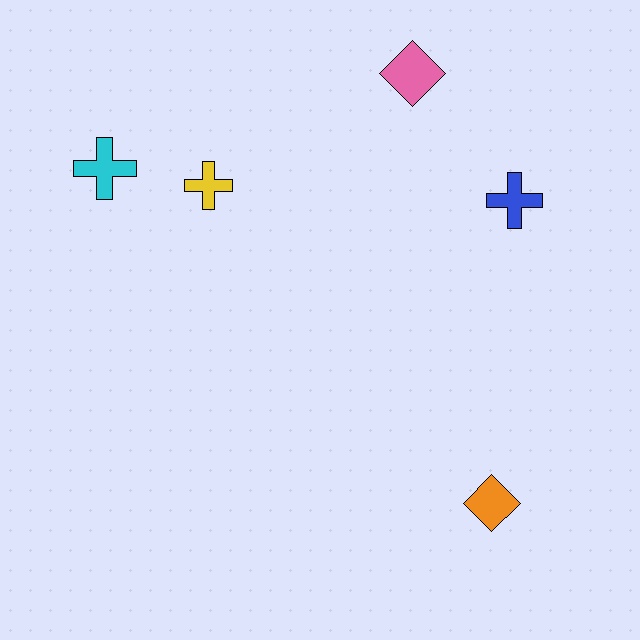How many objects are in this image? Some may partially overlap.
There are 5 objects.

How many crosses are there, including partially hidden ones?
There are 3 crosses.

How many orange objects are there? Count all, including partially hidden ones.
There is 1 orange object.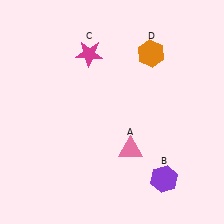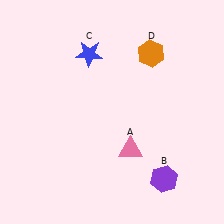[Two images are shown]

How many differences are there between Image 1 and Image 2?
There is 1 difference between the two images.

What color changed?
The star (C) changed from magenta in Image 1 to blue in Image 2.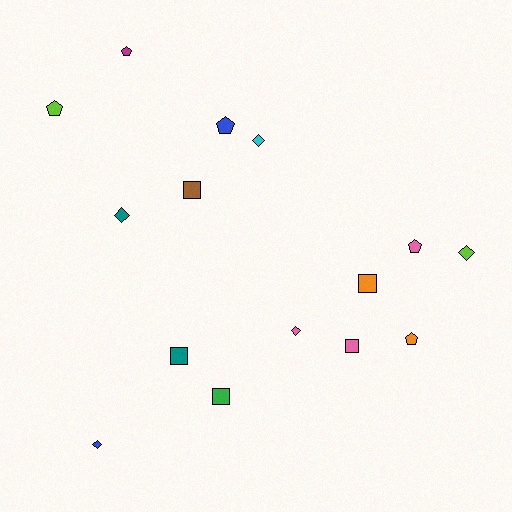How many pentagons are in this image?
There are 5 pentagons.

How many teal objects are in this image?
There are 2 teal objects.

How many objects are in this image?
There are 15 objects.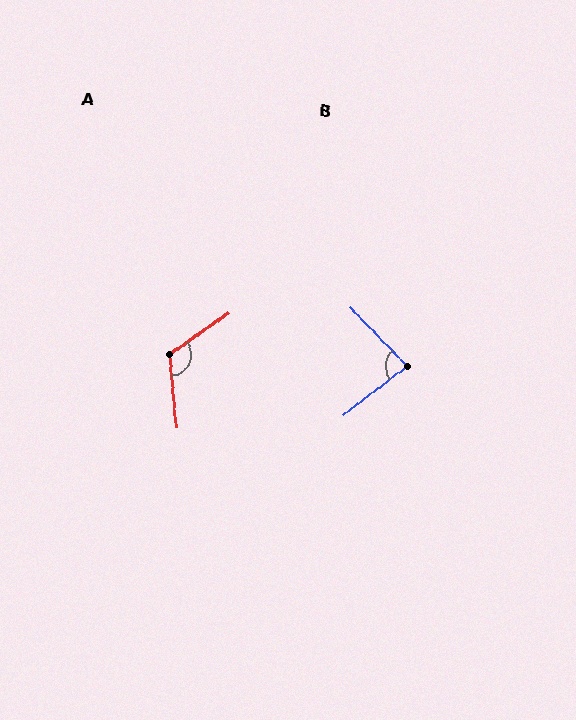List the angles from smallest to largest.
B (84°), A (119°).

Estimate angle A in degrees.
Approximately 119 degrees.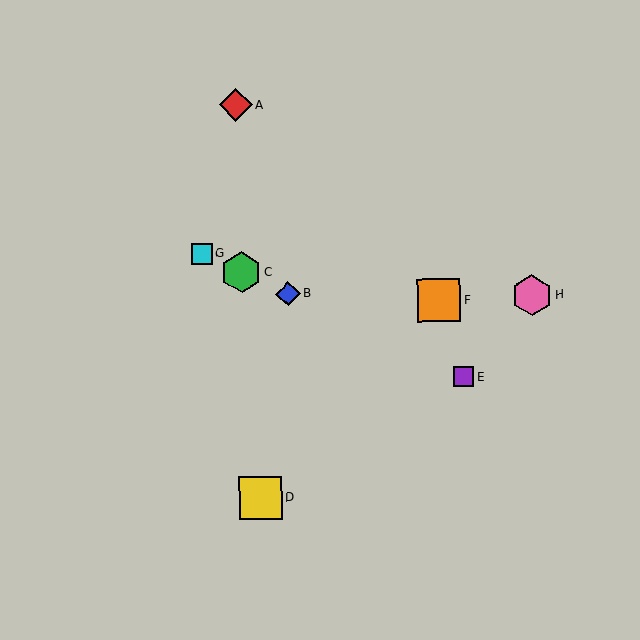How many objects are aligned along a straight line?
4 objects (B, C, E, G) are aligned along a straight line.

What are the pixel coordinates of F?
Object F is at (439, 300).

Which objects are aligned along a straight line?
Objects B, C, E, G are aligned along a straight line.